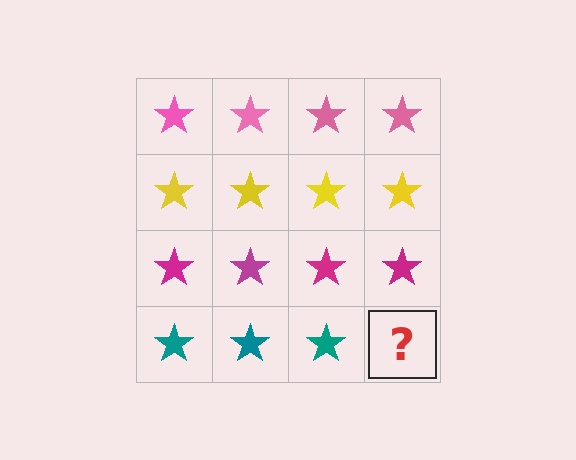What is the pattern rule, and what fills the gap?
The rule is that each row has a consistent color. The gap should be filled with a teal star.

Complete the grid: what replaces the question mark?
The question mark should be replaced with a teal star.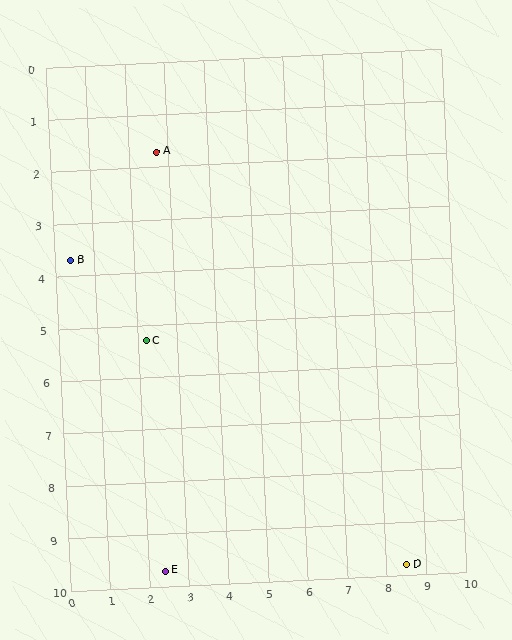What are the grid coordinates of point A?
Point A is at approximately (2.7, 1.7).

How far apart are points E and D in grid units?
Points E and D are about 6.1 grid units apart.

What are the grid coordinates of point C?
Point C is at approximately (2.2, 5.3).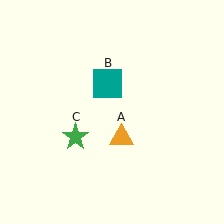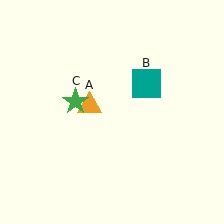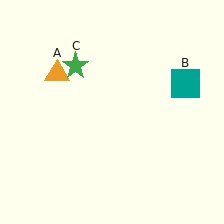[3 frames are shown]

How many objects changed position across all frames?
3 objects changed position: orange triangle (object A), teal square (object B), green star (object C).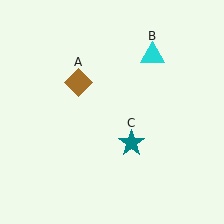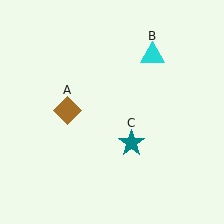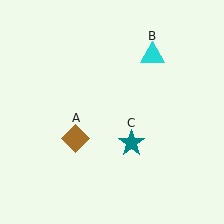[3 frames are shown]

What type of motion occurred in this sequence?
The brown diamond (object A) rotated counterclockwise around the center of the scene.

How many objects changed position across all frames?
1 object changed position: brown diamond (object A).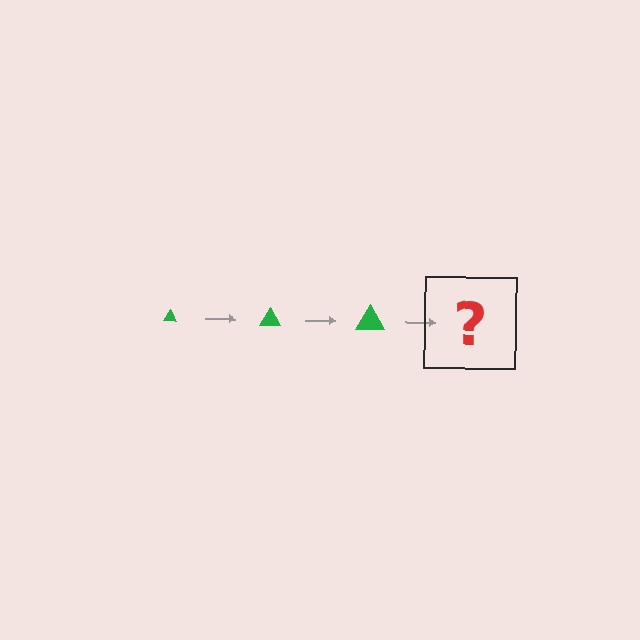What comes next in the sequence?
The next element should be a green triangle, larger than the previous one.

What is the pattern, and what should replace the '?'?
The pattern is that the triangle gets progressively larger each step. The '?' should be a green triangle, larger than the previous one.